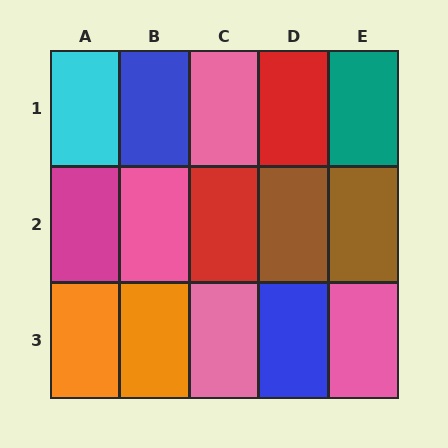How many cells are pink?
4 cells are pink.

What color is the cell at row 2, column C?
Red.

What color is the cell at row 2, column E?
Brown.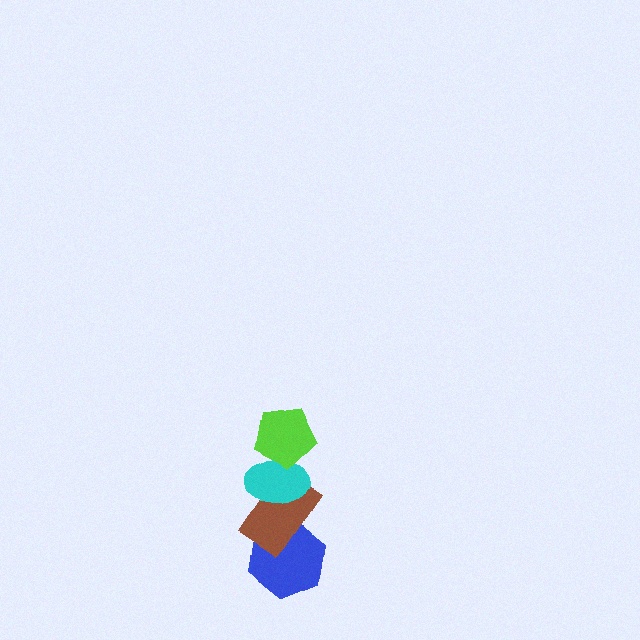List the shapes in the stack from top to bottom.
From top to bottom: the lime pentagon, the cyan ellipse, the brown rectangle, the blue hexagon.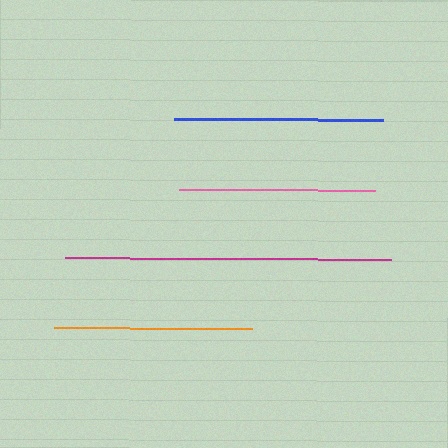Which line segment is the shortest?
The pink line is the shortest at approximately 197 pixels.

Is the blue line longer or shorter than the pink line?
The blue line is longer than the pink line.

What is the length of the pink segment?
The pink segment is approximately 197 pixels long.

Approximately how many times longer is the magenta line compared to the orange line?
The magenta line is approximately 1.6 times the length of the orange line.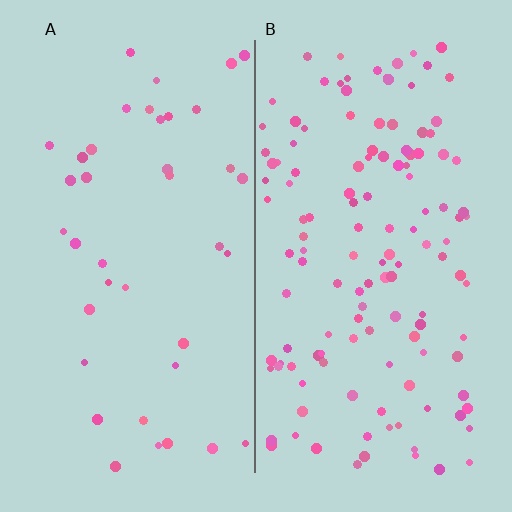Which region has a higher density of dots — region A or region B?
B (the right).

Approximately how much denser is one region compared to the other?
Approximately 3.4× — region B over region A.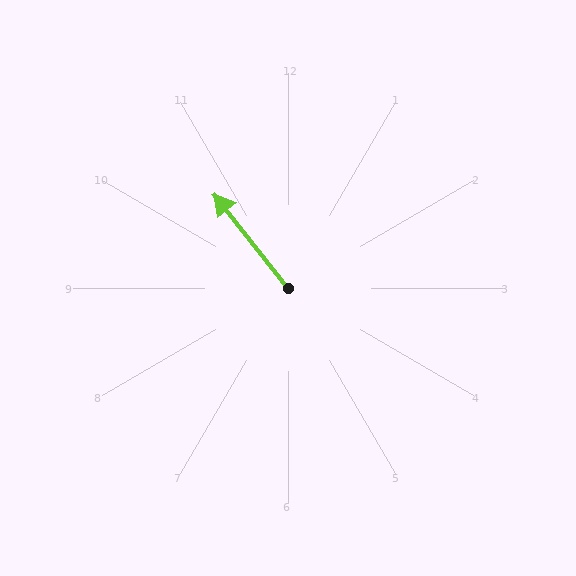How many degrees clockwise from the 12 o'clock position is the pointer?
Approximately 322 degrees.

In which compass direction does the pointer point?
Northwest.